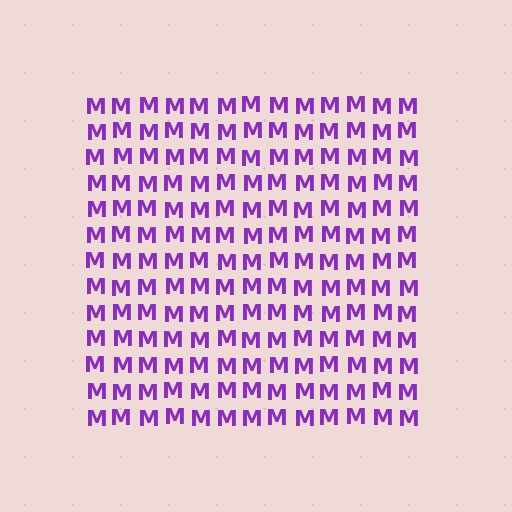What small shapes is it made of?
It is made of small letter M's.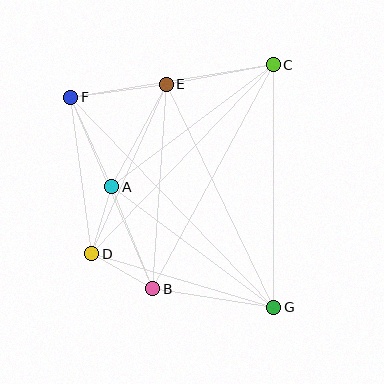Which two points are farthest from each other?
Points F and G are farthest from each other.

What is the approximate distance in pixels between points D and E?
The distance between D and E is approximately 185 pixels.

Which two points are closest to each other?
Points B and D are closest to each other.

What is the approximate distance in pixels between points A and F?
The distance between A and F is approximately 98 pixels.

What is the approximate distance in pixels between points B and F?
The distance between B and F is approximately 208 pixels.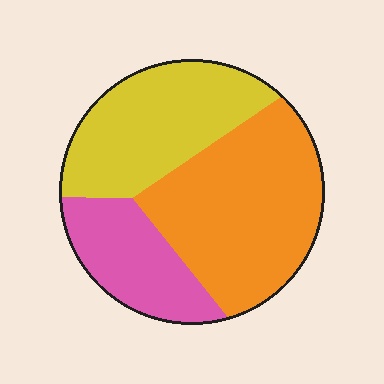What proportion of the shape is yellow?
Yellow takes up about one third (1/3) of the shape.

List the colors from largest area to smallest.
From largest to smallest: orange, yellow, pink.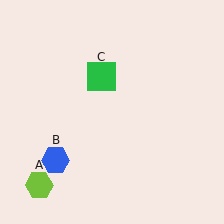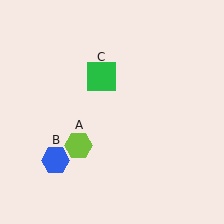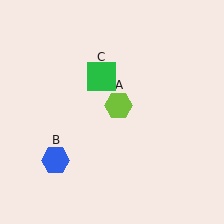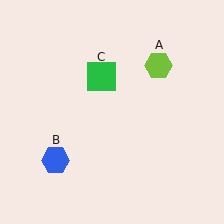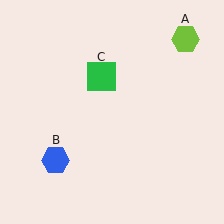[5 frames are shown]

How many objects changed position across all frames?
1 object changed position: lime hexagon (object A).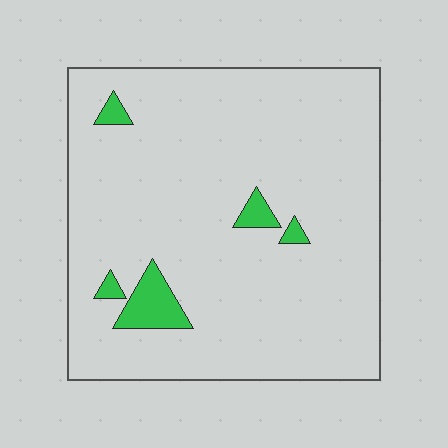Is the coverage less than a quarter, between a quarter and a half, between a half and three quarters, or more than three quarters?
Less than a quarter.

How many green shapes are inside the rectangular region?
5.